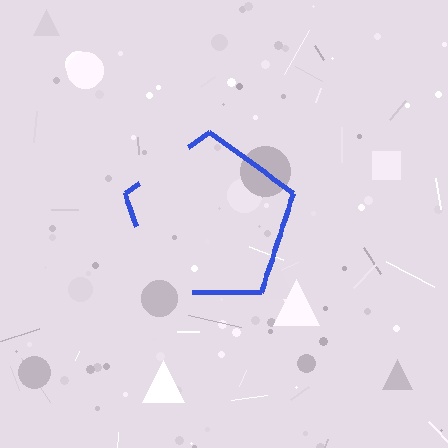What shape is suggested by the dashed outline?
The dashed outline suggests a pentagon.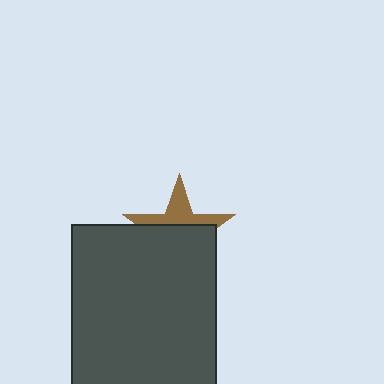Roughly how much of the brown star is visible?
A small part of it is visible (roughly 38%).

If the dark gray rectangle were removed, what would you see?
You would see the complete brown star.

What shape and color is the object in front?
The object in front is a dark gray rectangle.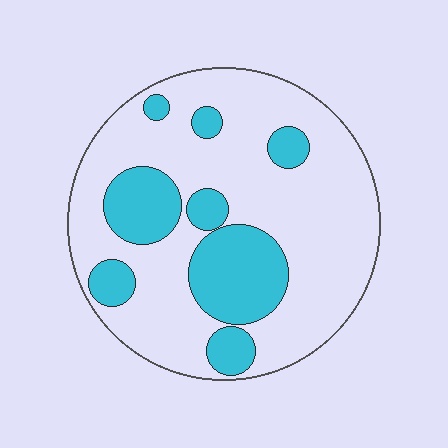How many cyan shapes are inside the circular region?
8.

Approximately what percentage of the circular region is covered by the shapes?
Approximately 25%.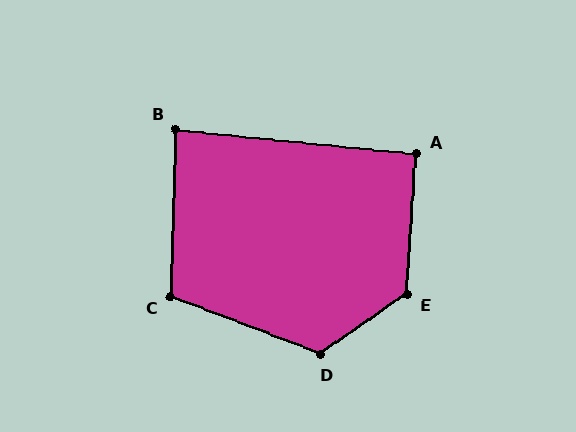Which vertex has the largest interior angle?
E, at approximately 129 degrees.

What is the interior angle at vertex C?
Approximately 109 degrees (obtuse).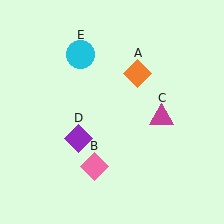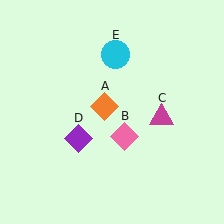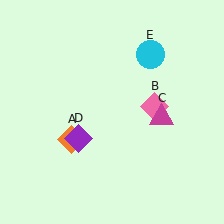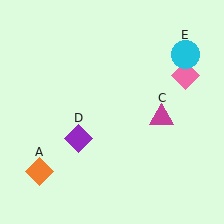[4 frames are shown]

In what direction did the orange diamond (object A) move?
The orange diamond (object A) moved down and to the left.